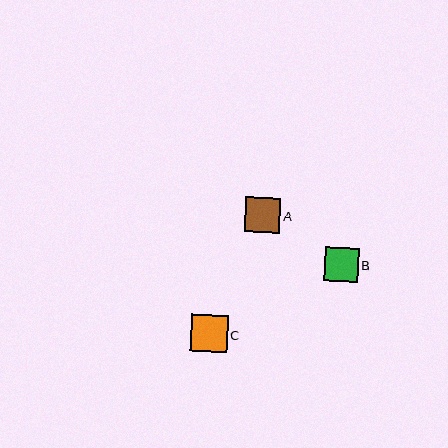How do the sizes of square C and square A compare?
Square C and square A are approximately the same size.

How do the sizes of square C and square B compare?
Square C and square B are approximately the same size.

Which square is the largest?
Square C is the largest with a size of approximately 37 pixels.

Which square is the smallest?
Square B is the smallest with a size of approximately 34 pixels.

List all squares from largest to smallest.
From largest to smallest: C, A, B.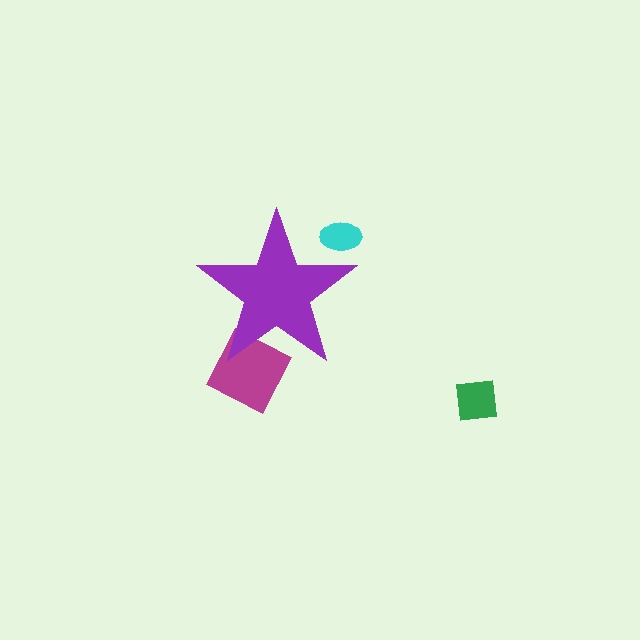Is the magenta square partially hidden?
Yes, the magenta square is partially hidden behind the purple star.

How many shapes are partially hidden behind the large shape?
2 shapes are partially hidden.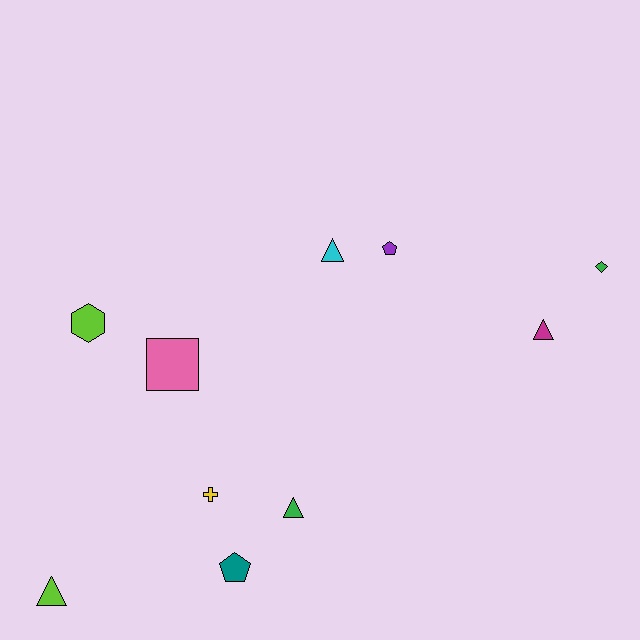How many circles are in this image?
There are no circles.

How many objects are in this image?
There are 10 objects.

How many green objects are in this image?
There are 2 green objects.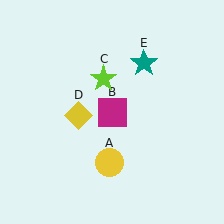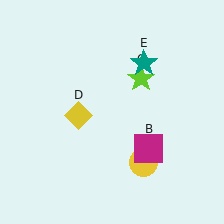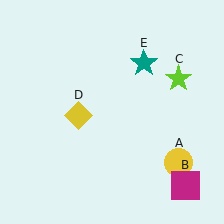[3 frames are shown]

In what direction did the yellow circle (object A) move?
The yellow circle (object A) moved right.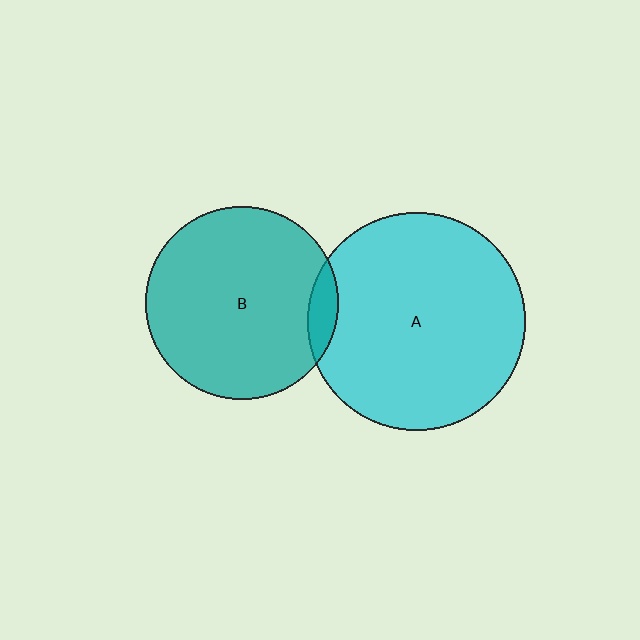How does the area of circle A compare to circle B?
Approximately 1.3 times.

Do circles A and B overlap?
Yes.